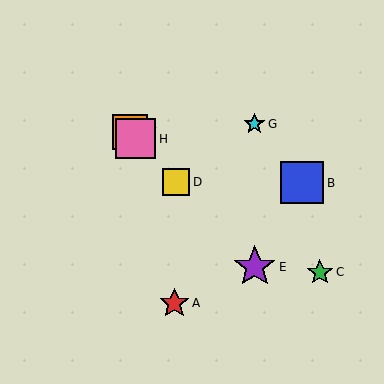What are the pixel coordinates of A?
Object A is at (174, 303).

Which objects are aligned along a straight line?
Objects D, E, F, H are aligned along a straight line.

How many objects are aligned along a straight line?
4 objects (D, E, F, H) are aligned along a straight line.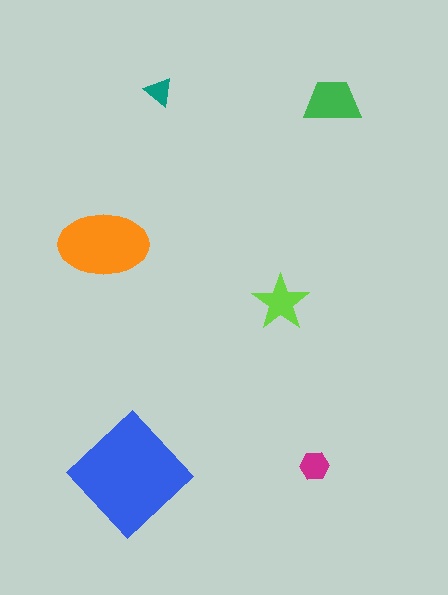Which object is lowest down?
The blue diamond is bottommost.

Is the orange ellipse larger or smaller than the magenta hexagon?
Larger.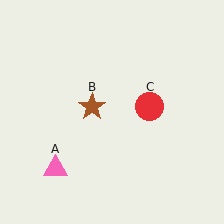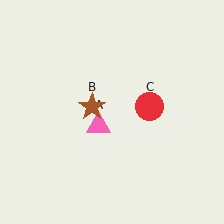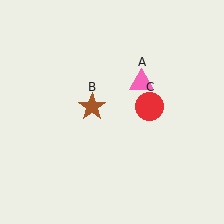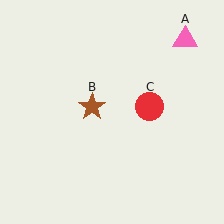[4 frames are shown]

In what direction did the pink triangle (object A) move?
The pink triangle (object A) moved up and to the right.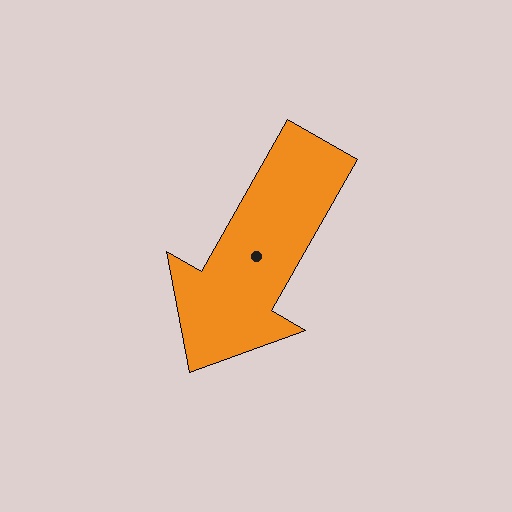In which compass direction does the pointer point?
Southwest.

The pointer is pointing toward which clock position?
Roughly 7 o'clock.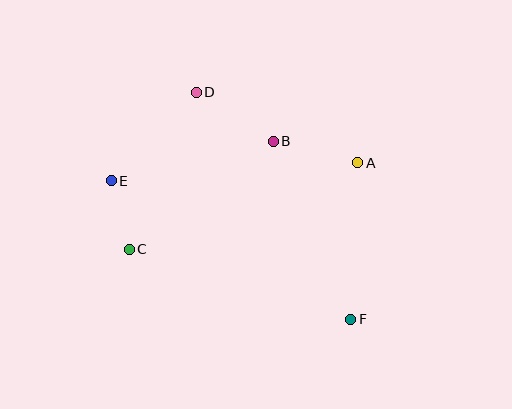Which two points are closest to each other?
Points C and E are closest to each other.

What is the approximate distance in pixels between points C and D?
The distance between C and D is approximately 171 pixels.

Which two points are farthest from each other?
Points E and F are farthest from each other.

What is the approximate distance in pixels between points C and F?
The distance between C and F is approximately 232 pixels.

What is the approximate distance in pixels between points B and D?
The distance between B and D is approximately 91 pixels.